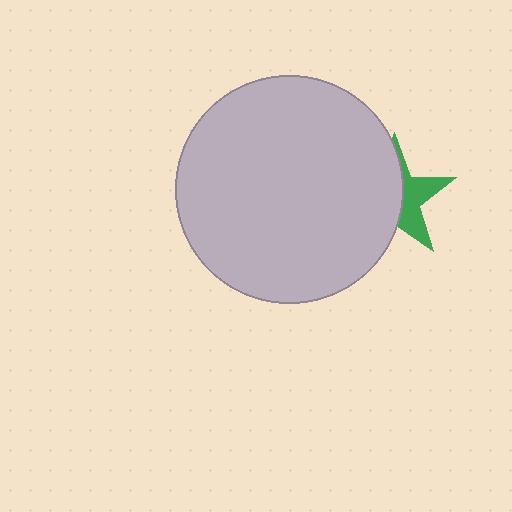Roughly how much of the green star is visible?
A small part of it is visible (roughly 40%).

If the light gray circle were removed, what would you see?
You would see the complete green star.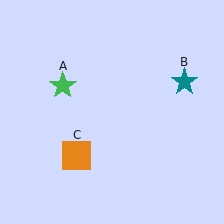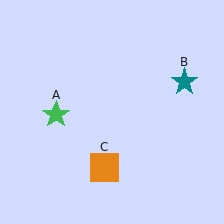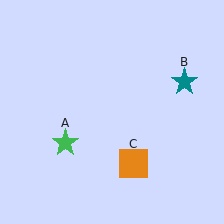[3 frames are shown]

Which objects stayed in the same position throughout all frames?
Teal star (object B) remained stationary.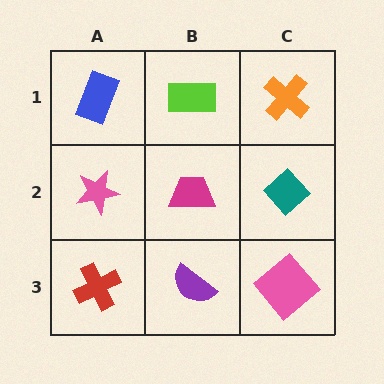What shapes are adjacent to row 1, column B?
A magenta trapezoid (row 2, column B), a blue rectangle (row 1, column A), an orange cross (row 1, column C).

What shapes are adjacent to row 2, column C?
An orange cross (row 1, column C), a pink diamond (row 3, column C), a magenta trapezoid (row 2, column B).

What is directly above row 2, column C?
An orange cross.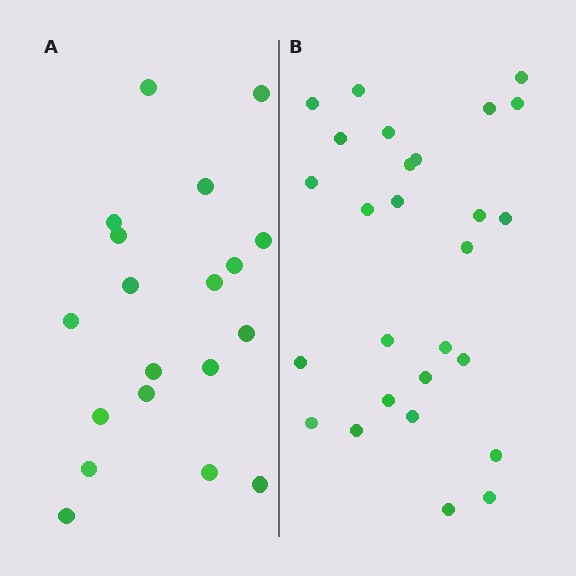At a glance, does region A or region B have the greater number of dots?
Region B (the right region) has more dots.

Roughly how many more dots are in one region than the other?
Region B has roughly 8 or so more dots than region A.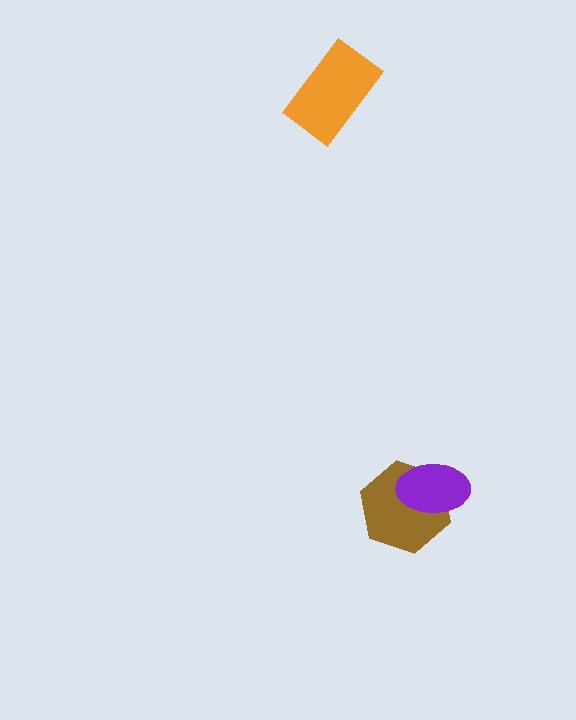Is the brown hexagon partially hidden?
Yes, it is partially covered by another shape.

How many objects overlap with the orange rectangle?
0 objects overlap with the orange rectangle.